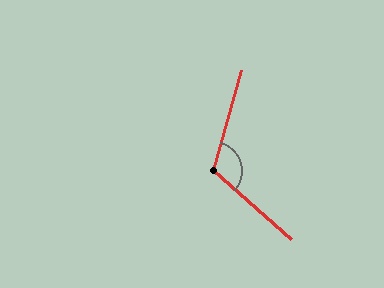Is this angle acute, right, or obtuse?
It is obtuse.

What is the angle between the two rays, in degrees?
Approximately 116 degrees.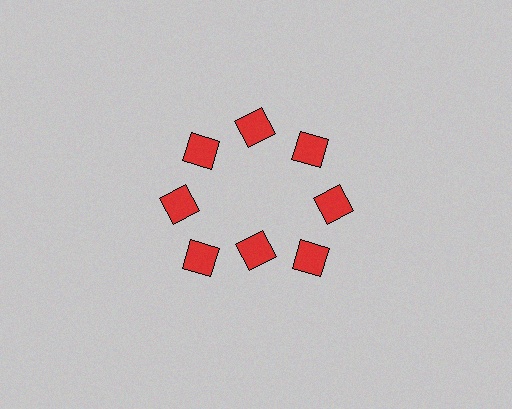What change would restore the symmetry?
The symmetry would be restored by moving it outward, back onto the ring so that all 8 diamonds sit at equal angles and equal distance from the center.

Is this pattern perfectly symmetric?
No. The 8 red diamonds are arranged in a ring, but one element near the 6 o'clock position is pulled inward toward the center, breaking the 8-fold rotational symmetry.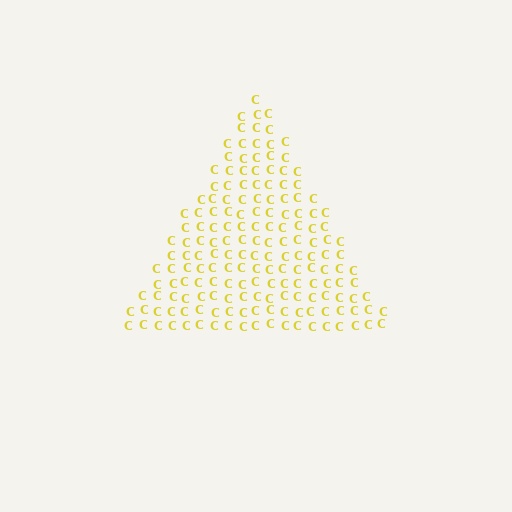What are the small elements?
The small elements are letter C's.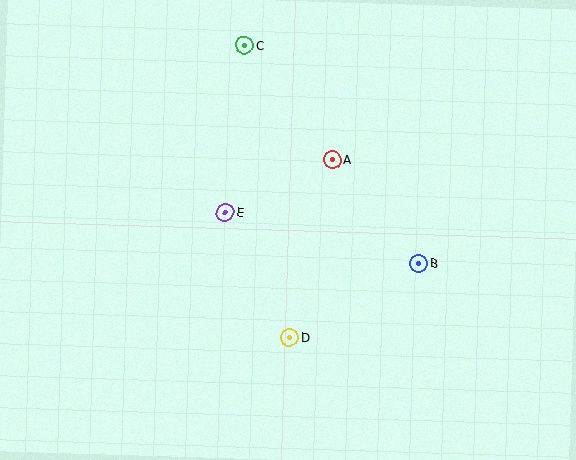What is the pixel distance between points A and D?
The distance between A and D is 183 pixels.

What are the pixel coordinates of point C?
Point C is at (244, 45).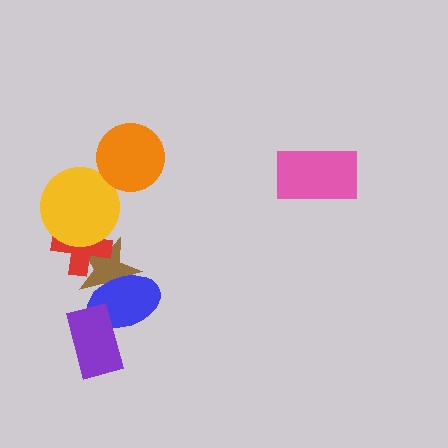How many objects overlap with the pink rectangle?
0 objects overlap with the pink rectangle.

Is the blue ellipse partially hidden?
Yes, it is partially covered by another shape.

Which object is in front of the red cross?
The yellow circle is in front of the red cross.